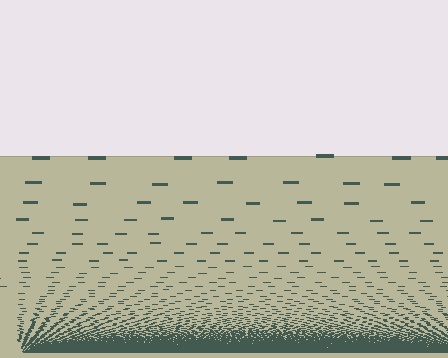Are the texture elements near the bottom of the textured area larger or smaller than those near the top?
Smaller. The gradient is inverted — elements near the bottom are smaller and denser.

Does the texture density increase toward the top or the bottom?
Density increases toward the bottom.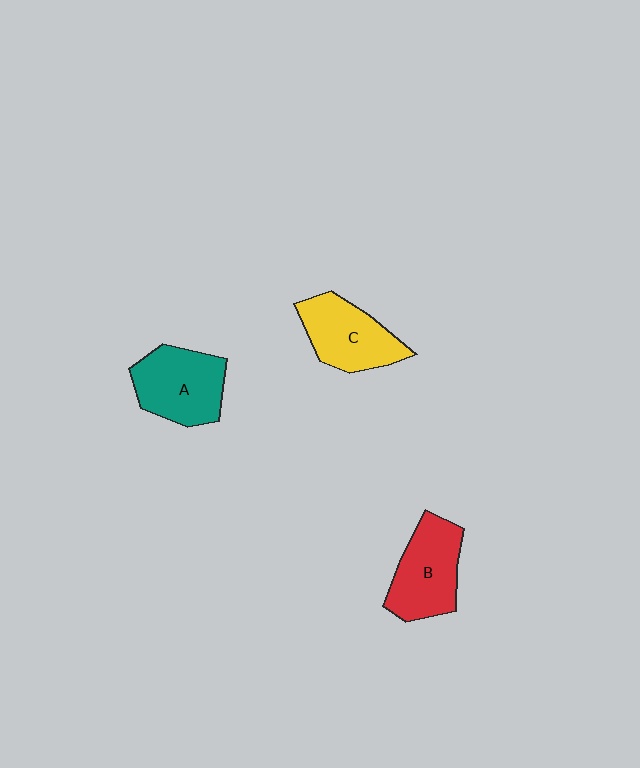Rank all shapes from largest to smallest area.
From largest to smallest: A (teal), B (red), C (yellow).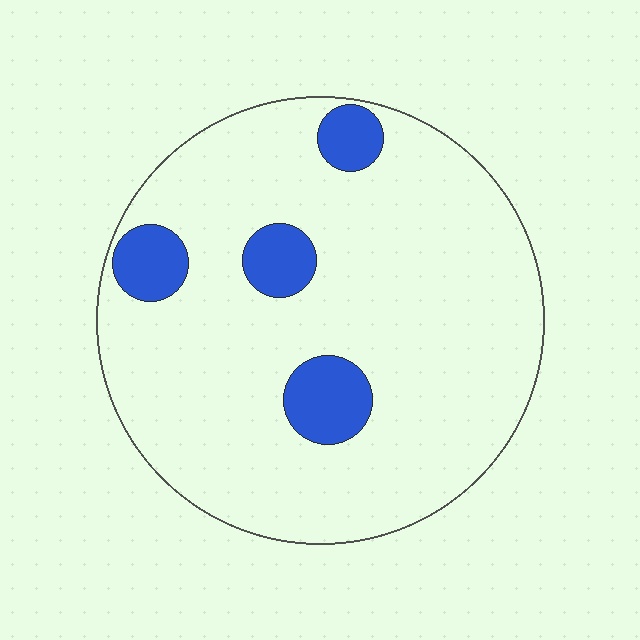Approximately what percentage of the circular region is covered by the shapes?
Approximately 10%.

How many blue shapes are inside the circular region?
4.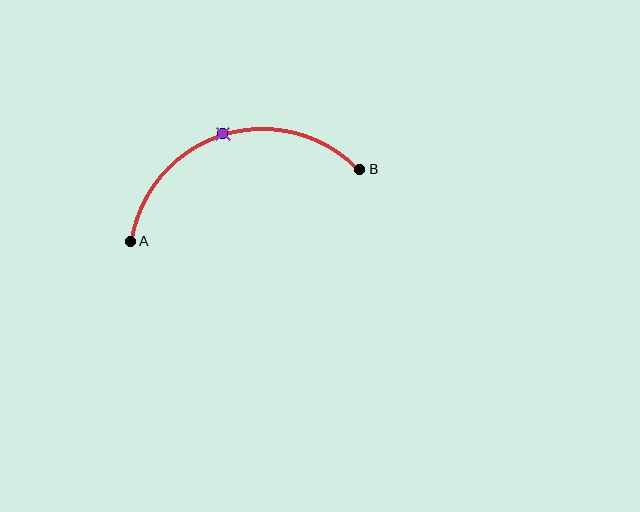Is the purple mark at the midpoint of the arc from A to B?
Yes. The purple mark lies on the arc at equal arc-length from both A and B — it is the arc midpoint.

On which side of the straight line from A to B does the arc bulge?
The arc bulges above the straight line connecting A and B.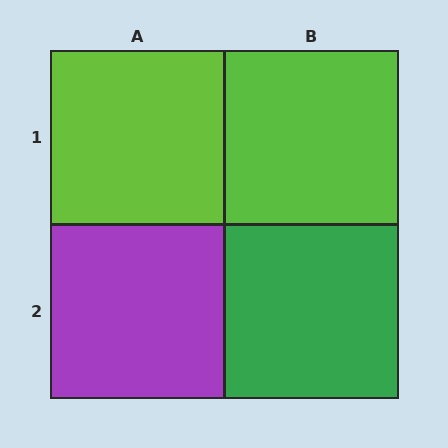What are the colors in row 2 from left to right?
Purple, green.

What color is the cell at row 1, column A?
Lime.